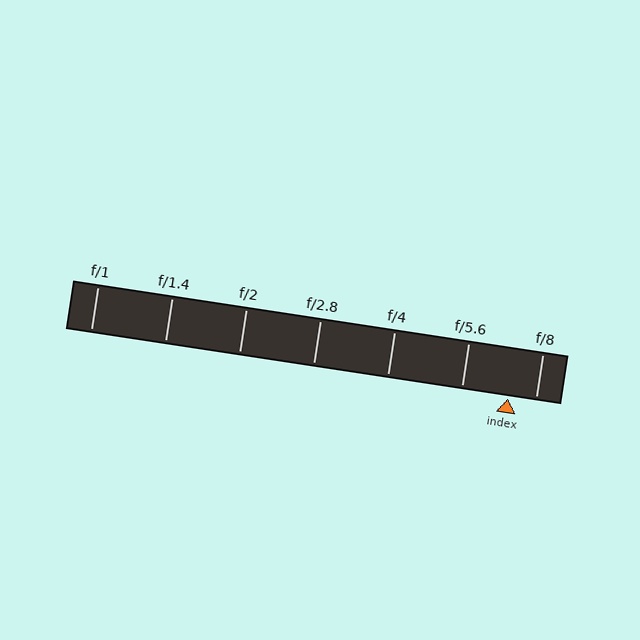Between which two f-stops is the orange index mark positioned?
The index mark is between f/5.6 and f/8.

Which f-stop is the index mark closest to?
The index mark is closest to f/8.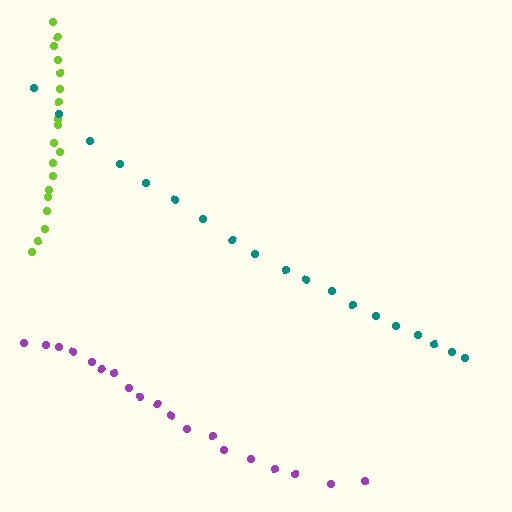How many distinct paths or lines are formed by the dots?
There are 3 distinct paths.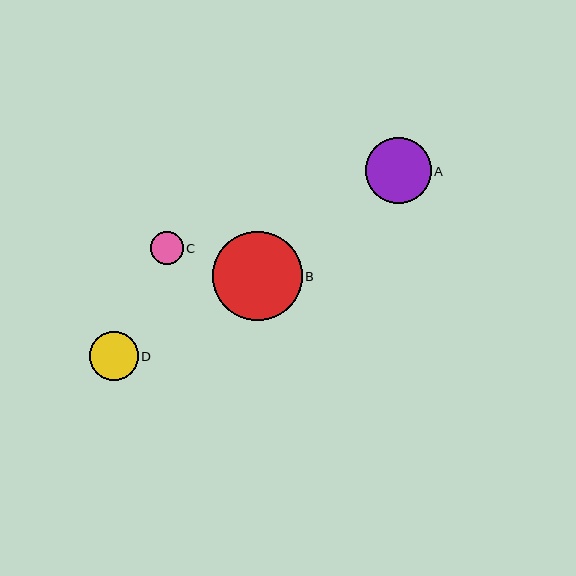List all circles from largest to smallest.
From largest to smallest: B, A, D, C.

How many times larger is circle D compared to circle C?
Circle D is approximately 1.5 times the size of circle C.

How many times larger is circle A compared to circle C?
Circle A is approximately 2.0 times the size of circle C.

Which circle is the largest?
Circle B is the largest with a size of approximately 89 pixels.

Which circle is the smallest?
Circle C is the smallest with a size of approximately 33 pixels.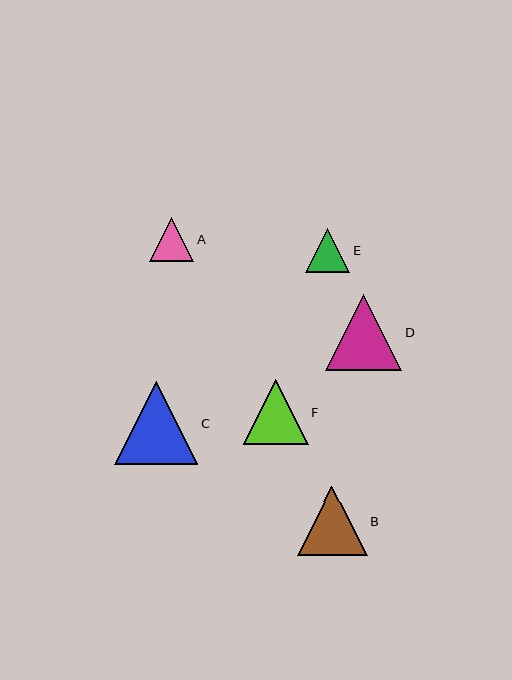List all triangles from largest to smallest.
From largest to smallest: C, D, B, F, E, A.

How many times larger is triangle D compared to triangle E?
Triangle D is approximately 1.7 times the size of triangle E.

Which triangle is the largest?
Triangle C is the largest with a size of approximately 83 pixels.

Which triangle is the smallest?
Triangle A is the smallest with a size of approximately 44 pixels.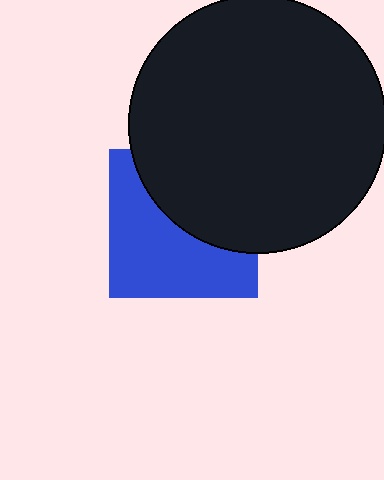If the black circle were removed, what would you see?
You would see the complete blue square.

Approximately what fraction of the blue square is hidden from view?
Roughly 45% of the blue square is hidden behind the black circle.